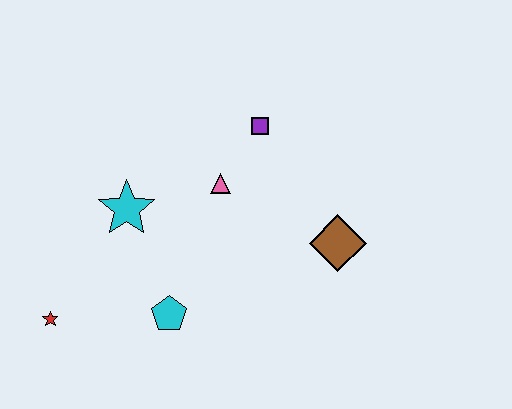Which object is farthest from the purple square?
The red star is farthest from the purple square.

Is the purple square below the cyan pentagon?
No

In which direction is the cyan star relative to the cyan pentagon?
The cyan star is above the cyan pentagon.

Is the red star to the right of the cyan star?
No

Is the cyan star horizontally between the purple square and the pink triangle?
No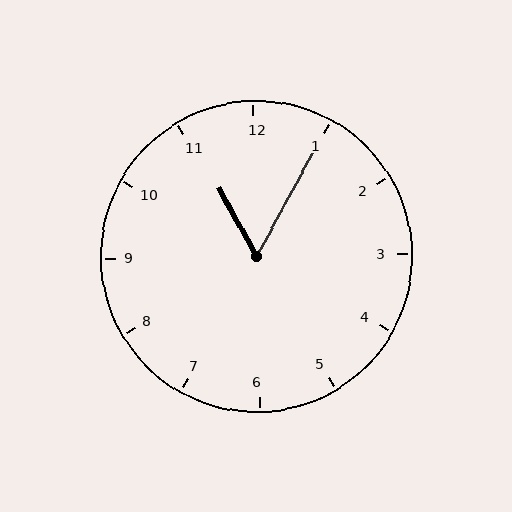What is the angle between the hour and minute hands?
Approximately 58 degrees.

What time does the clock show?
11:05.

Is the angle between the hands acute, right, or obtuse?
It is acute.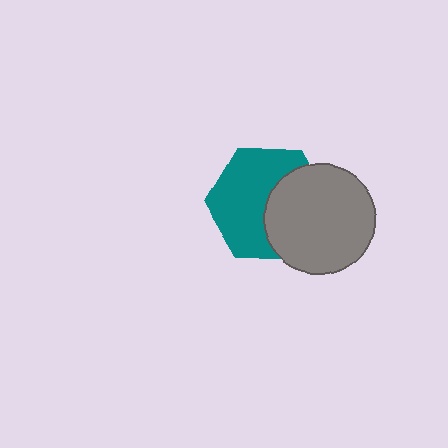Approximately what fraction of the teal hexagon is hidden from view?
Roughly 41% of the teal hexagon is hidden behind the gray circle.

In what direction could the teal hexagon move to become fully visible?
The teal hexagon could move left. That would shift it out from behind the gray circle entirely.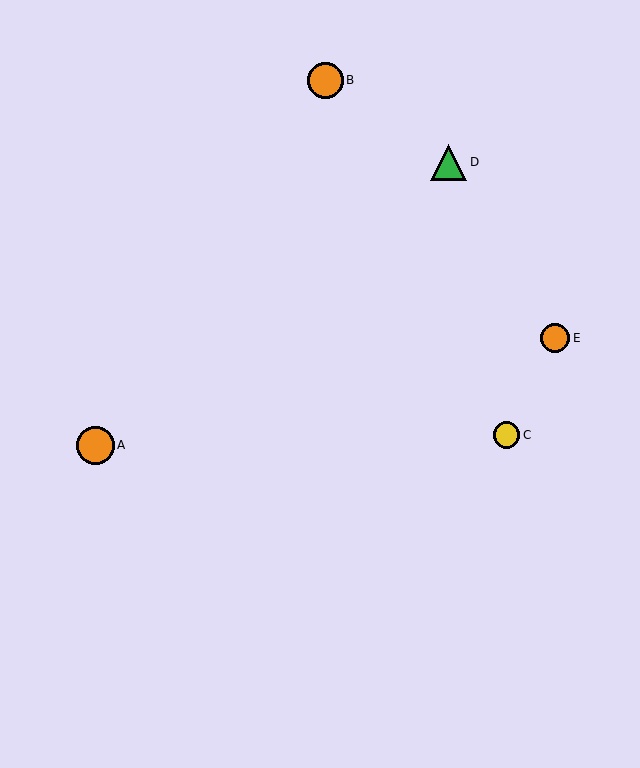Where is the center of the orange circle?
The center of the orange circle is at (555, 338).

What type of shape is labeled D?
Shape D is a green triangle.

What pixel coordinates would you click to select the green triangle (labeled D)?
Click at (449, 162) to select the green triangle D.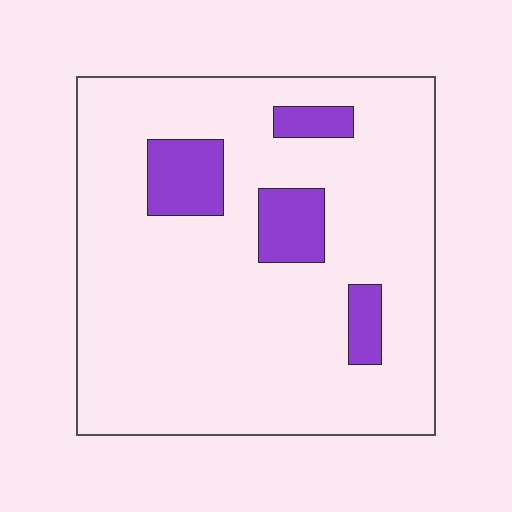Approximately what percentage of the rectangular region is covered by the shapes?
Approximately 15%.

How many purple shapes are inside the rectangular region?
4.